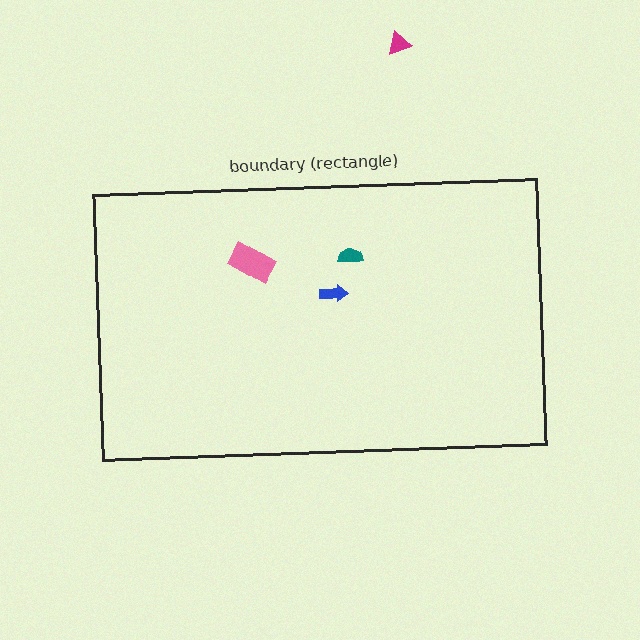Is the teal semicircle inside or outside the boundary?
Inside.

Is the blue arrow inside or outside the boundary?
Inside.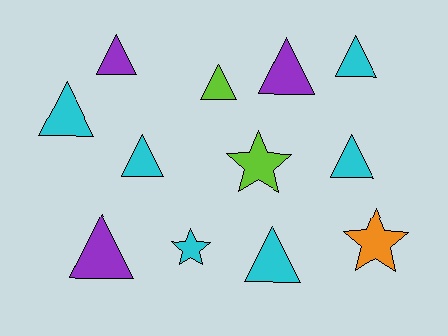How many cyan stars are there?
There is 1 cyan star.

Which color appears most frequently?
Cyan, with 6 objects.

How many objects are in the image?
There are 12 objects.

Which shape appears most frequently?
Triangle, with 9 objects.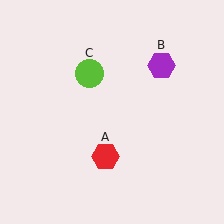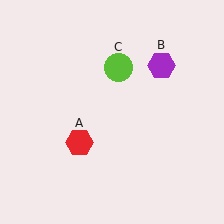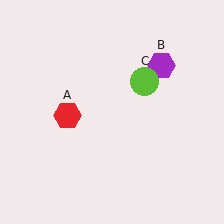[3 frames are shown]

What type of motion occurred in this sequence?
The red hexagon (object A), lime circle (object C) rotated clockwise around the center of the scene.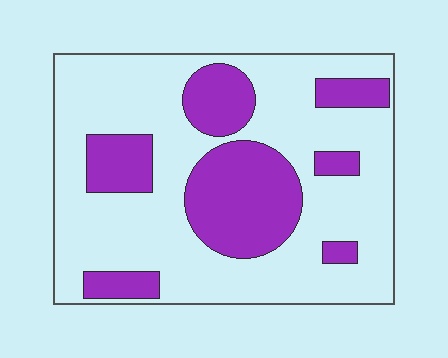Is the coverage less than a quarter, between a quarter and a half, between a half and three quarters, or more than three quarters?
Between a quarter and a half.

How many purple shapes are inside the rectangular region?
7.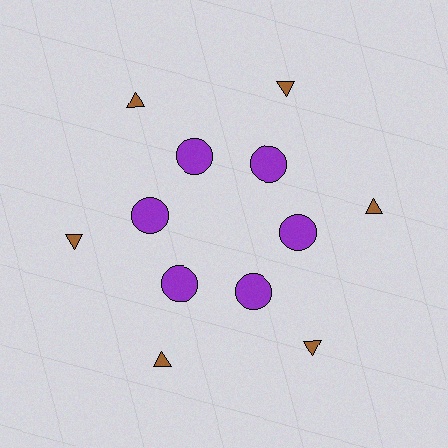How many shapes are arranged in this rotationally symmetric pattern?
There are 12 shapes, arranged in 6 groups of 2.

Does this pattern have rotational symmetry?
Yes, this pattern has 6-fold rotational symmetry. It looks the same after rotating 60 degrees around the center.